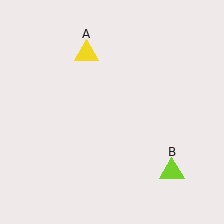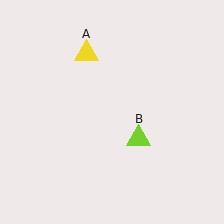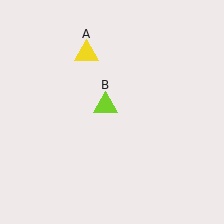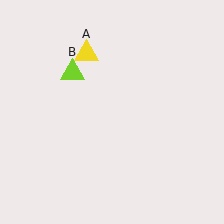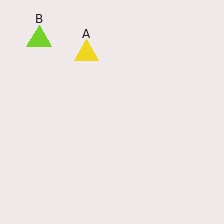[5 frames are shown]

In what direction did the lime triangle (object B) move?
The lime triangle (object B) moved up and to the left.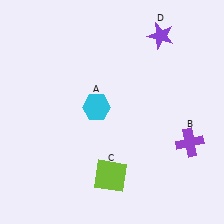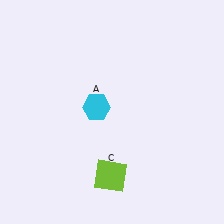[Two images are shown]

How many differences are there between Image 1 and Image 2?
There are 2 differences between the two images.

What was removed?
The purple star (D), the purple cross (B) were removed in Image 2.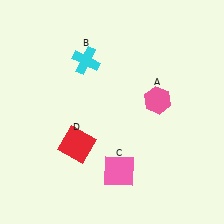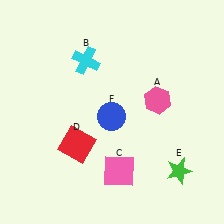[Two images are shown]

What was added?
A green star (E), a blue circle (F) were added in Image 2.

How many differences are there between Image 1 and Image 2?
There are 2 differences between the two images.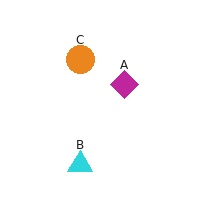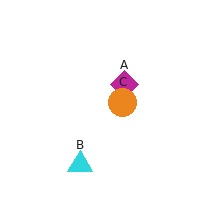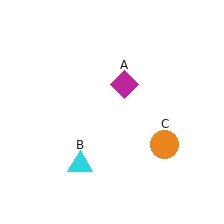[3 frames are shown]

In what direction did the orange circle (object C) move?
The orange circle (object C) moved down and to the right.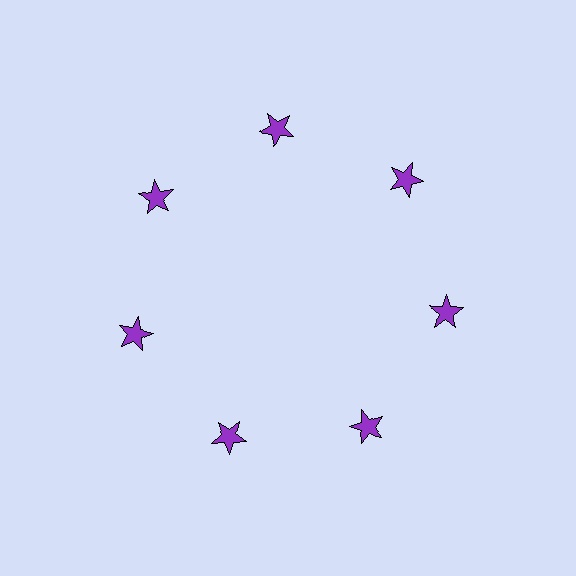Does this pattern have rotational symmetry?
Yes, this pattern has 7-fold rotational symmetry. It looks the same after rotating 51 degrees around the center.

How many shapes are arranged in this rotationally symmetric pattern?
There are 7 shapes, arranged in 7 groups of 1.